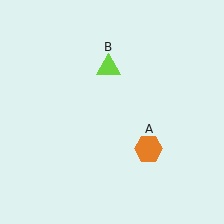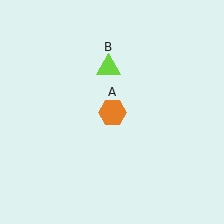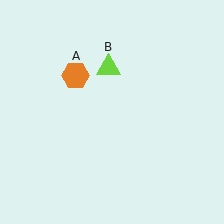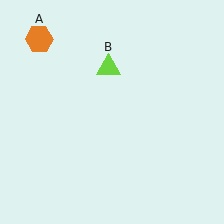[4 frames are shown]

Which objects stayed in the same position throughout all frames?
Lime triangle (object B) remained stationary.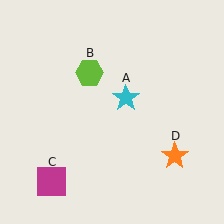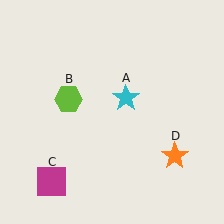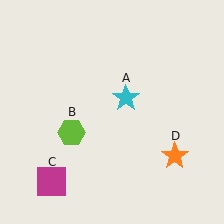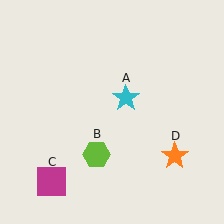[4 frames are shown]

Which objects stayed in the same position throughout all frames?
Cyan star (object A) and magenta square (object C) and orange star (object D) remained stationary.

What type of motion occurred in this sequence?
The lime hexagon (object B) rotated counterclockwise around the center of the scene.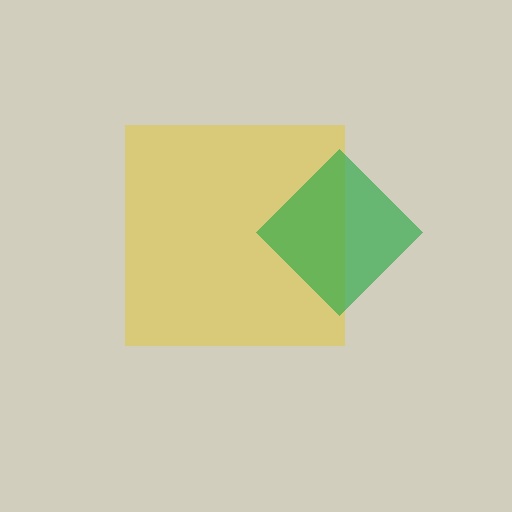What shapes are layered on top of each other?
The layered shapes are: a yellow square, a green diamond.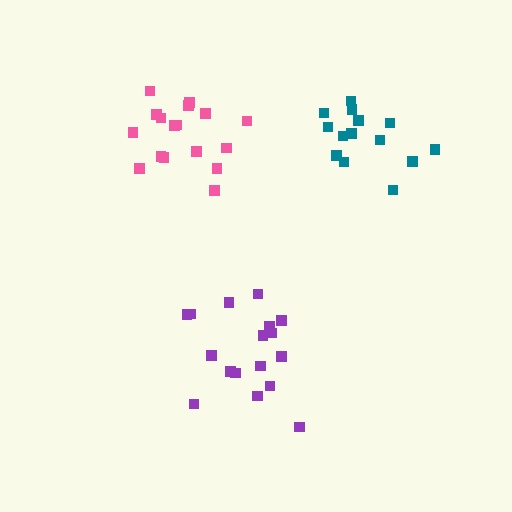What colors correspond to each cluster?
The clusters are colored: pink, purple, teal.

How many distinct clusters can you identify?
There are 3 distinct clusters.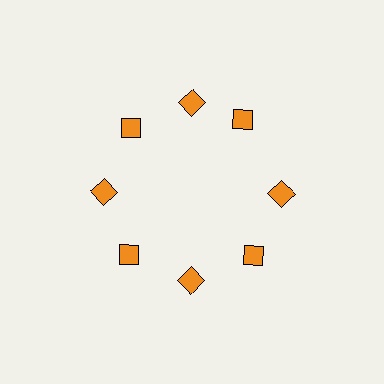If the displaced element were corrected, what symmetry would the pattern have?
It would have 8-fold rotational symmetry — the pattern would map onto itself every 45 degrees.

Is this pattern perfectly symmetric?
No. The 8 orange squares are arranged in a ring, but one element near the 2 o'clock position is rotated out of alignment along the ring, breaking the 8-fold rotational symmetry.